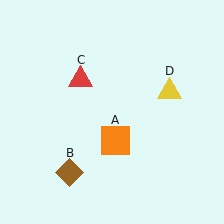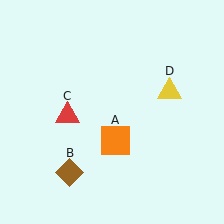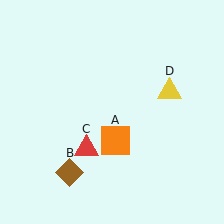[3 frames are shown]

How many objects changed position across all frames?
1 object changed position: red triangle (object C).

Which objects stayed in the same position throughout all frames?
Orange square (object A) and brown diamond (object B) and yellow triangle (object D) remained stationary.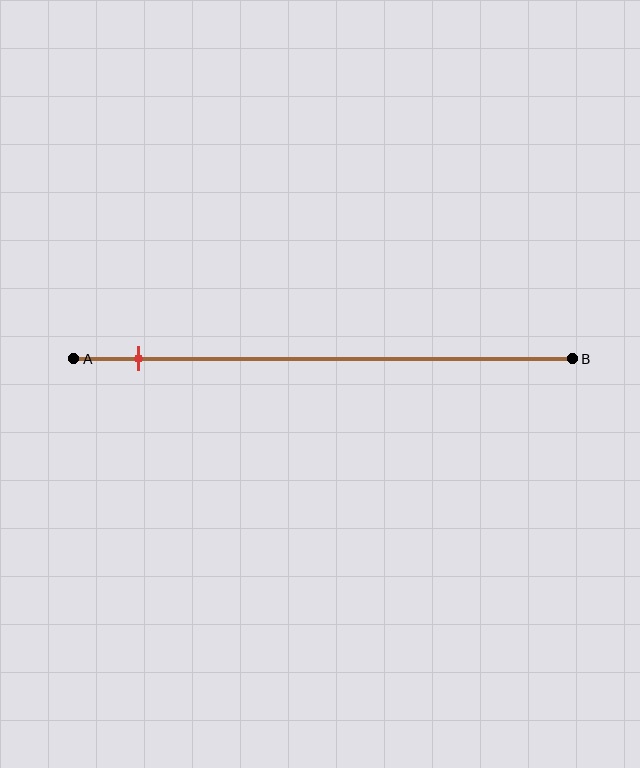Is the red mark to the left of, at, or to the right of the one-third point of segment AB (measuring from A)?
The red mark is to the left of the one-third point of segment AB.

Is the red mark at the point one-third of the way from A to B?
No, the mark is at about 15% from A, not at the 33% one-third point.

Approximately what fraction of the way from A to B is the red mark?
The red mark is approximately 15% of the way from A to B.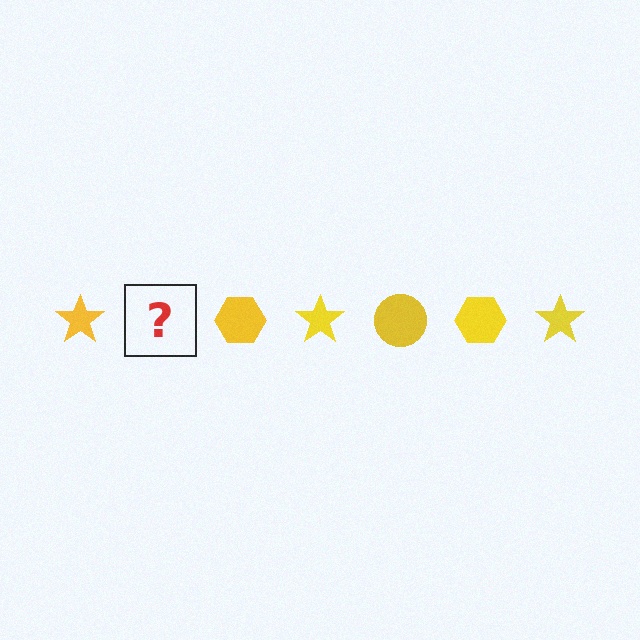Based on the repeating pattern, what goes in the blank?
The blank should be a yellow circle.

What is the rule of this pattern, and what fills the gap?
The rule is that the pattern cycles through star, circle, hexagon shapes in yellow. The gap should be filled with a yellow circle.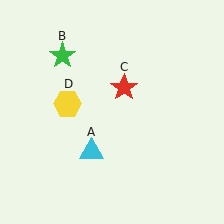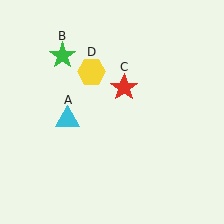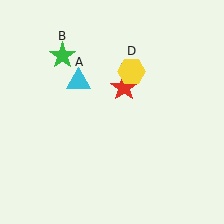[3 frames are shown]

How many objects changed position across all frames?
2 objects changed position: cyan triangle (object A), yellow hexagon (object D).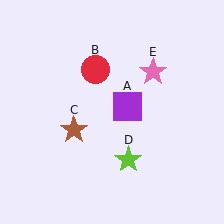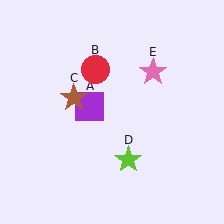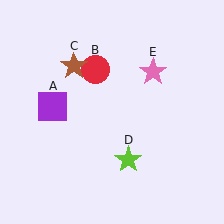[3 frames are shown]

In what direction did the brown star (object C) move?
The brown star (object C) moved up.